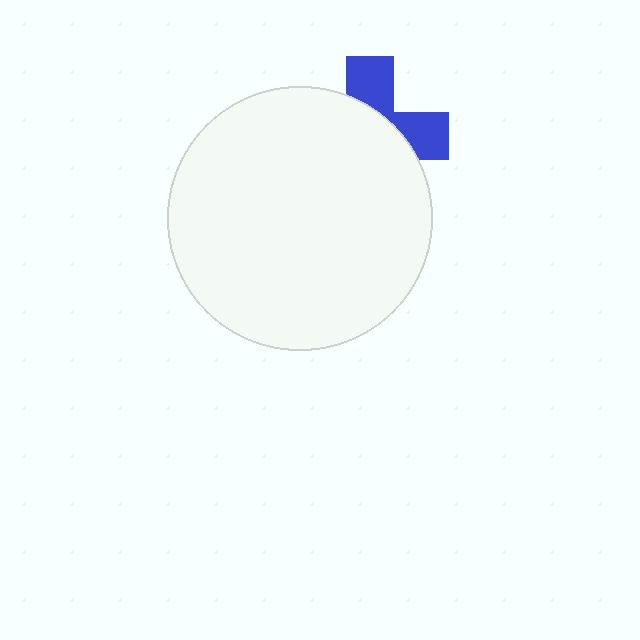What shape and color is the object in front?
The object in front is a white circle.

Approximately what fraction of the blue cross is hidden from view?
Roughly 64% of the blue cross is hidden behind the white circle.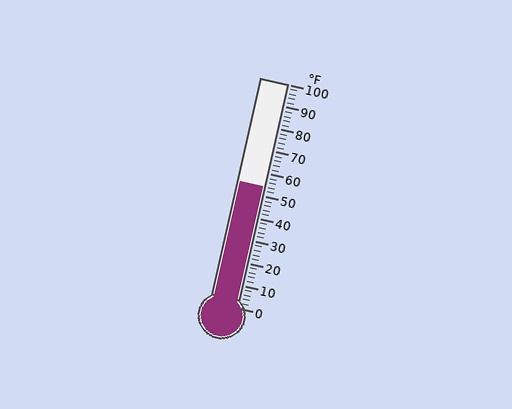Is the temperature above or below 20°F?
The temperature is above 20°F.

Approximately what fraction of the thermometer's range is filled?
The thermometer is filled to approximately 55% of its range.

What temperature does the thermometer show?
The thermometer shows approximately 54°F.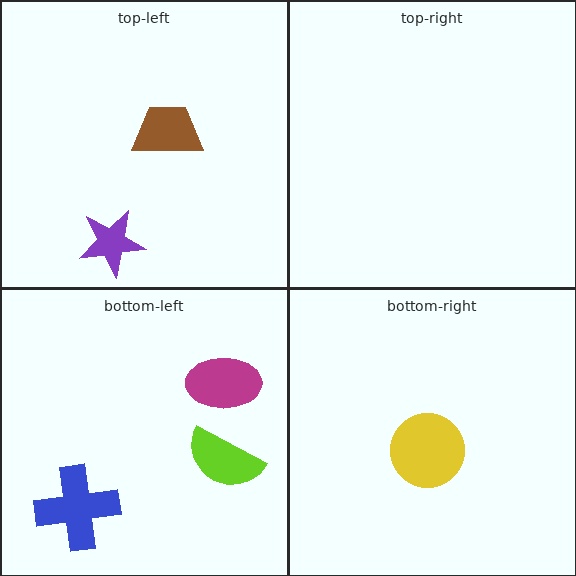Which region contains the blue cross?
The bottom-left region.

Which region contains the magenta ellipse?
The bottom-left region.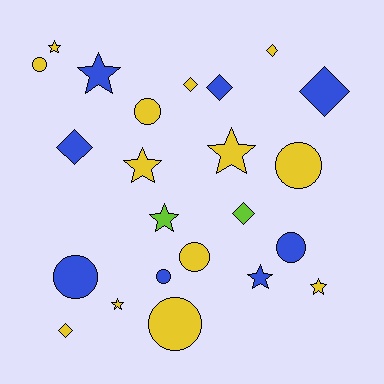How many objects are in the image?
There are 23 objects.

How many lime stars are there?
There is 1 lime star.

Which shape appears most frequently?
Star, with 8 objects.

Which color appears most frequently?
Yellow, with 13 objects.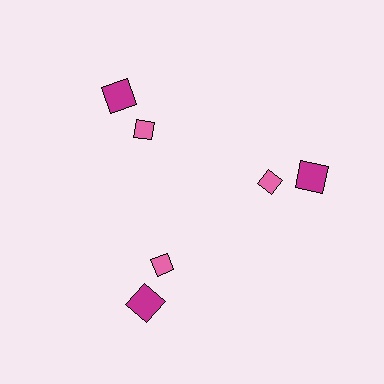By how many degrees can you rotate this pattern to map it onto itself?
The pattern maps onto itself every 120 degrees of rotation.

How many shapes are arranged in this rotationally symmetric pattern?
There are 6 shapes, arranged in 3 groups of 2.